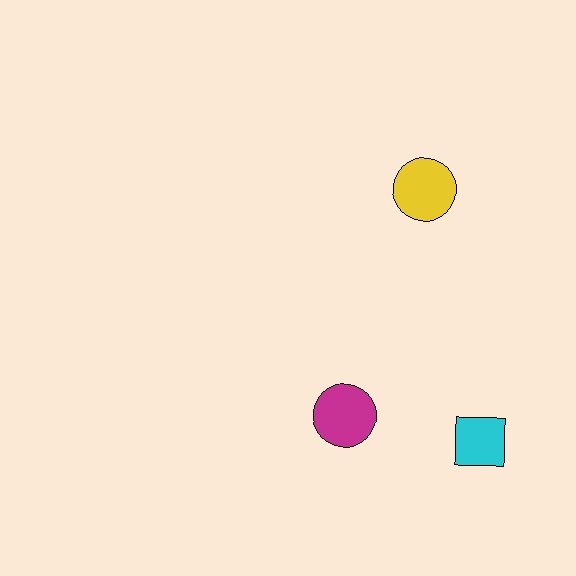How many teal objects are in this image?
There are no teal objects.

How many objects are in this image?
There are 3 objects.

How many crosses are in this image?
There are no crosses.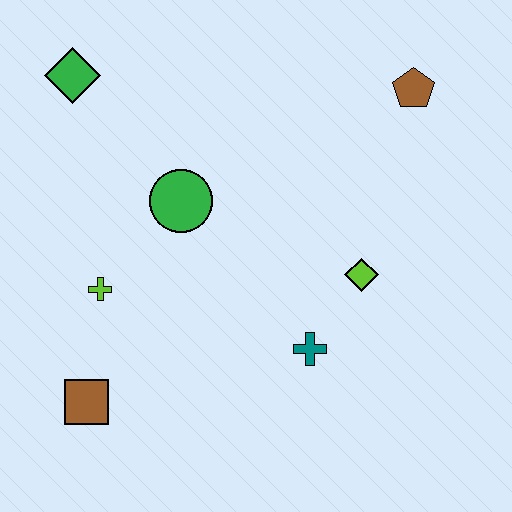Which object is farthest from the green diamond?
The teal cross is farthest from the green diamond.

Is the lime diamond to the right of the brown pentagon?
No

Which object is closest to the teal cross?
The lime diamond is closest to the teal cross.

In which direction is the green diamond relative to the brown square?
The green diamond is above the brown square.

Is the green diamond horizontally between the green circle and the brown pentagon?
No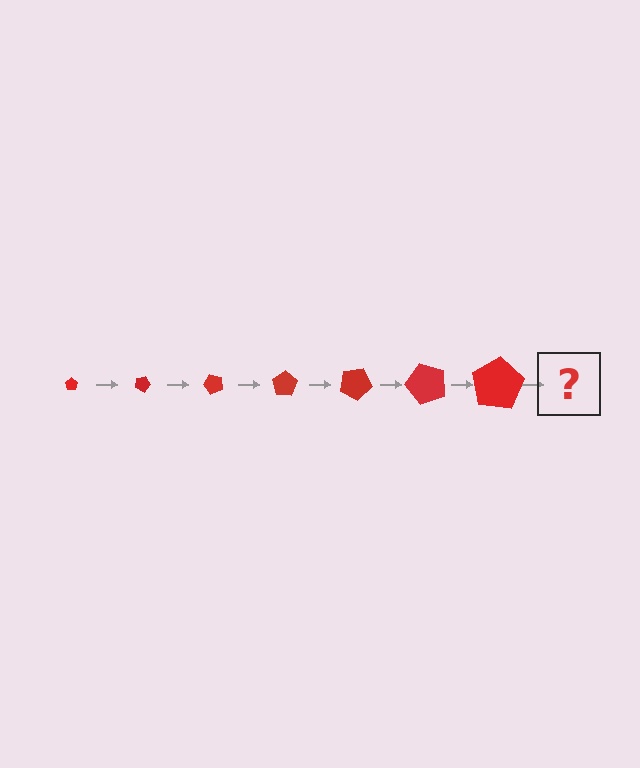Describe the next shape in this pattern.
It should be a pentagon, larger than the previous one and rotated 175 degrees from the start.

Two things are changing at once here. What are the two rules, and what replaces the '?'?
The two rules are that the pentagon grows larger each step and it rotates 25 degrees each step. The '?' should be a pentagon, larger than the previous one and rotated 175 degrees from the start.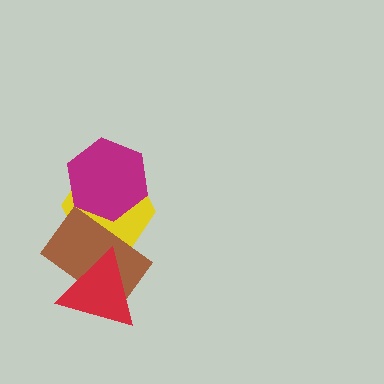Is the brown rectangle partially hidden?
Yes, it is partially covered by another shape.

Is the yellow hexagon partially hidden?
Yes, it is partially covered by another shape.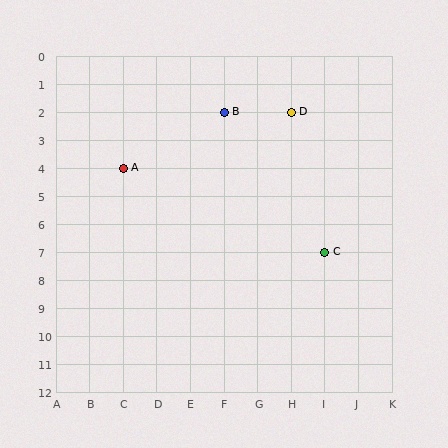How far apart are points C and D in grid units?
Points C and D are 1 column and 5 rows apart (about 5.1 grid units diagonally).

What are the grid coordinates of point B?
Point B is at grid coordinates (F, 2).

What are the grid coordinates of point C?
Point C is at grid coordinates (I, 7).